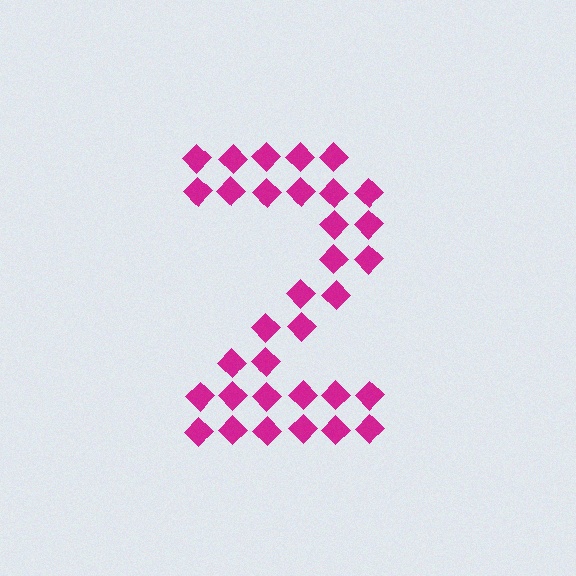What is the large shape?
The large shape is the digit 2.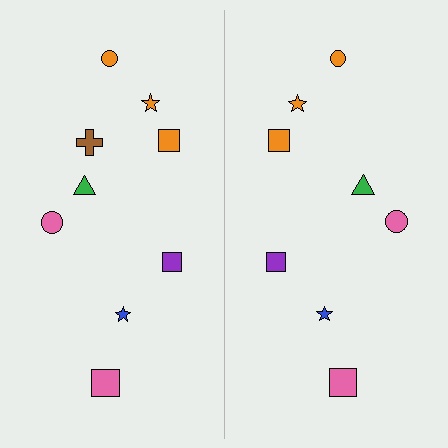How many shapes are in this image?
There are 17 shapes in this image.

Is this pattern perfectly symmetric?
No, the pattern is not perfectly symmetric. A brown cross is missing from the right side.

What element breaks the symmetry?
A brown cross is missing from the right side.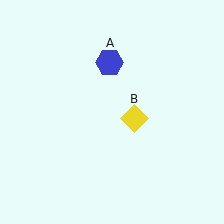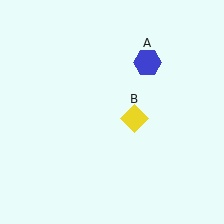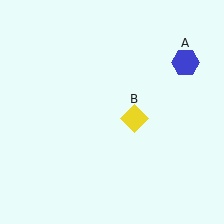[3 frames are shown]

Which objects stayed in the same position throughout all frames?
Yellow diamond (object B) remained stationary.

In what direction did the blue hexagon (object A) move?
The blue hexagon (object A) moved right.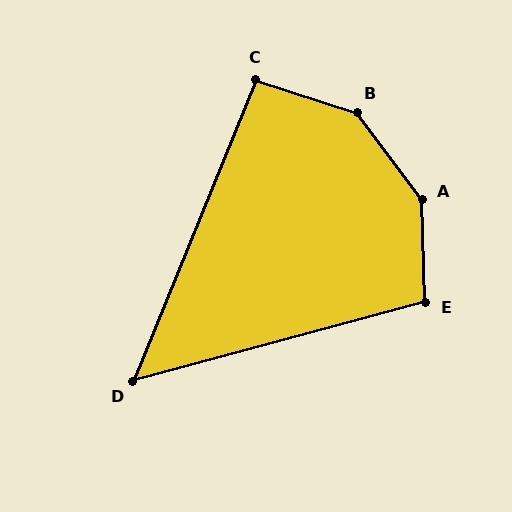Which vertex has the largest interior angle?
A, at approximately 145 degrees.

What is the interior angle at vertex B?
Approximately 144 degrees (obtuse).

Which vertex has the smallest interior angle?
D, at approximately 53 degrees.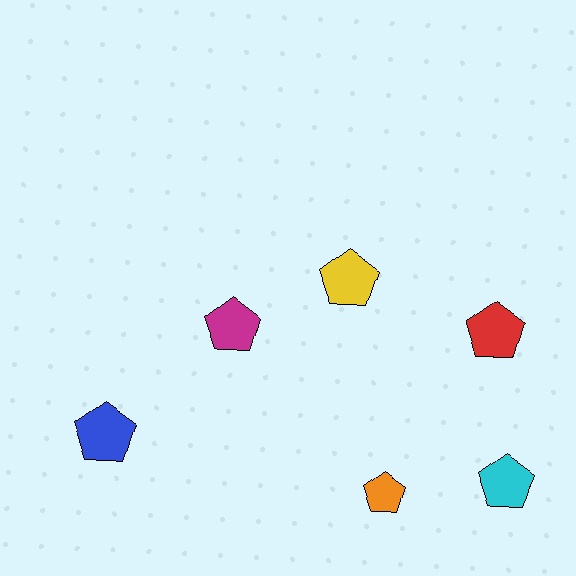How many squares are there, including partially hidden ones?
There are no squares.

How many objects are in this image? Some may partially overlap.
There are 6 objects.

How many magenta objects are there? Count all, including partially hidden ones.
There is 1 magenta object.